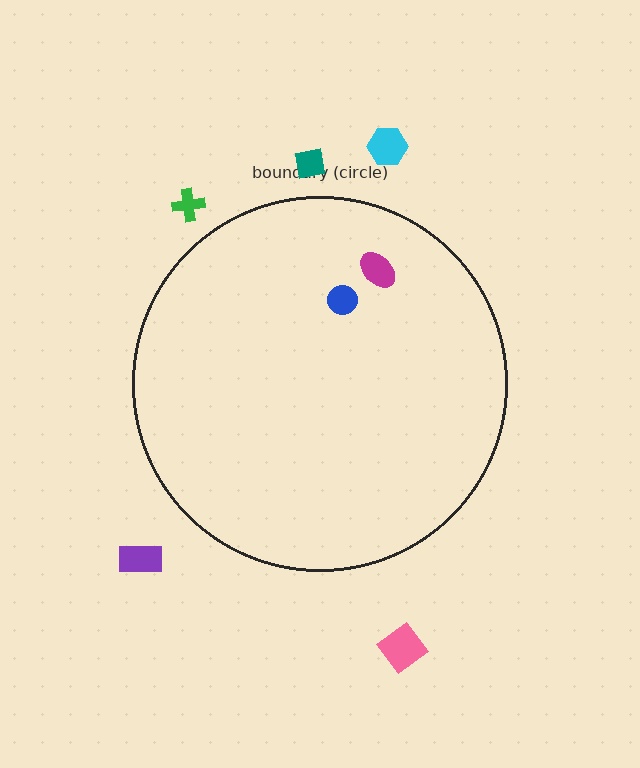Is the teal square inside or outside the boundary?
Outside.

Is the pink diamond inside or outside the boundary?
Outside.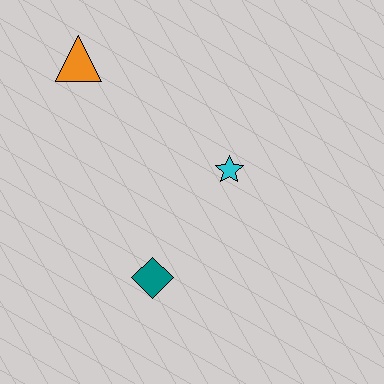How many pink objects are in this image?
There are no pink objects.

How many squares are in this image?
There are no squares.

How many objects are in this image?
There are 3 objects.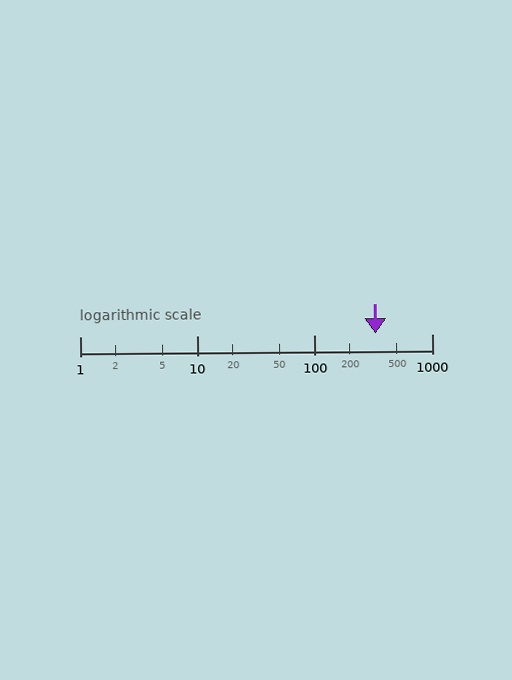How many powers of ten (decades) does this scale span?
The scale spans 3 decades, from 1 to 1000.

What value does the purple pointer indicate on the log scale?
The pointer indicates approximately 330.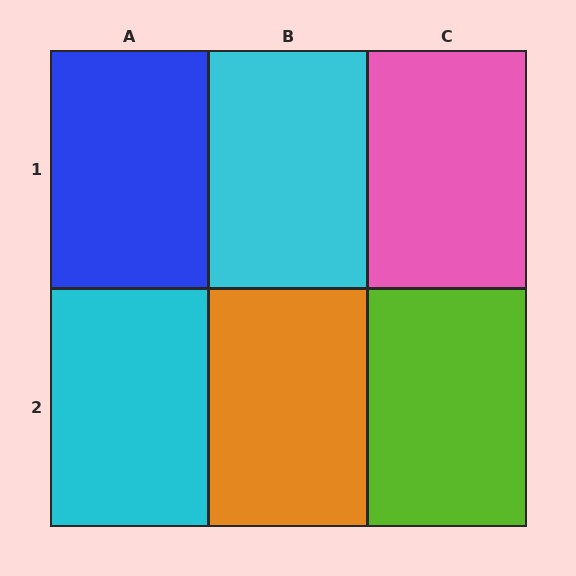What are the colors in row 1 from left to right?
Blue, cyan, pink.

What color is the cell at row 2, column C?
Lime.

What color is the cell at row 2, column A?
Cyan.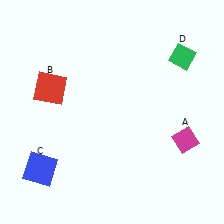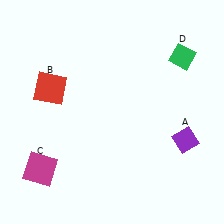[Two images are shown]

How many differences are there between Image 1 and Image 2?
There are 2 differences between the two images.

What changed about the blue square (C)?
In Image 1, C is blue. In Image 2, it changed to magenta.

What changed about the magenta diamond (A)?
In Image 1, A is magenta. In Image 2, it changed to purple.